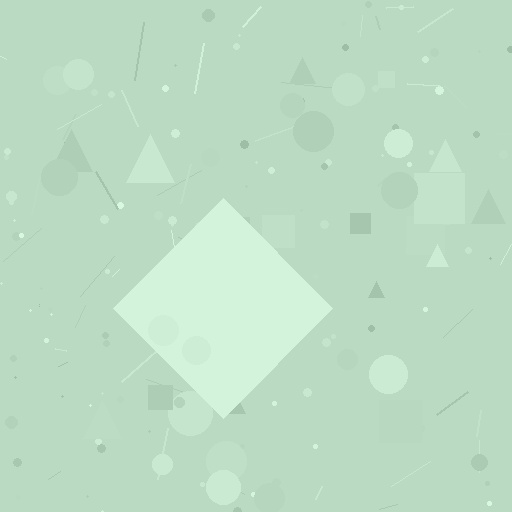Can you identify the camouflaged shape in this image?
The camouflaged shape is a diamond.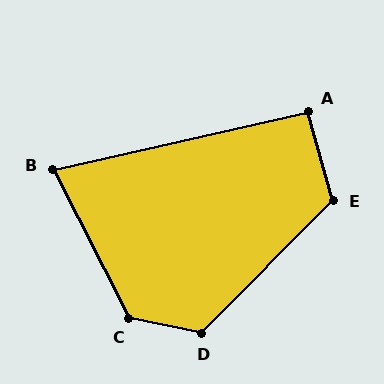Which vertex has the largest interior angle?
C, at approximately 129 degrees.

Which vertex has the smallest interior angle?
B, at approximately 76 degrees.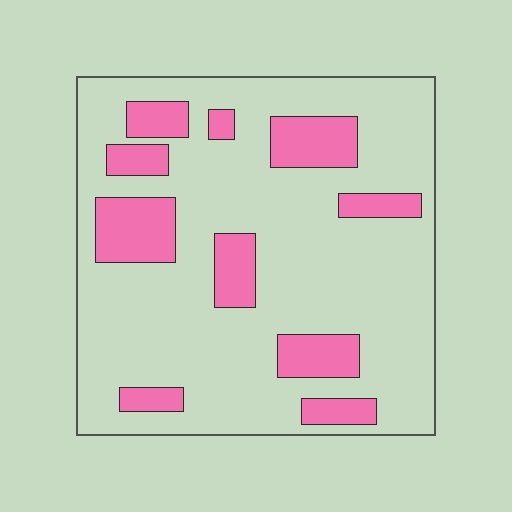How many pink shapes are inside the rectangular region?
10.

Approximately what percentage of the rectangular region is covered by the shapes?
Approximately 20%.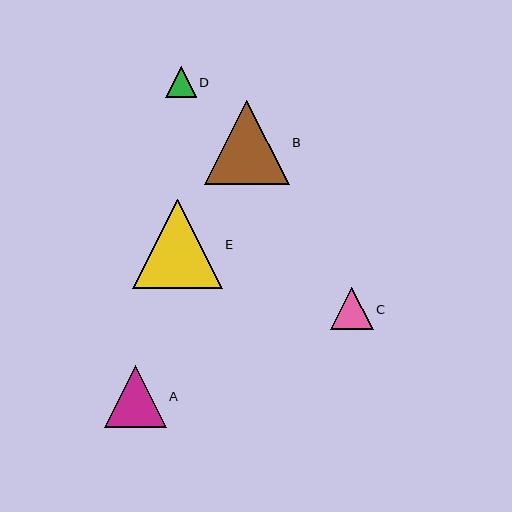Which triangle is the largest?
Triangle E is the largest with a size of approximately 90 pixels.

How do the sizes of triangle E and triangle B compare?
Triangle E and triangle B are approximately the same size.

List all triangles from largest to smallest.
From largest to smallest: E, B, A, C, D.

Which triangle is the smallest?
Triangle D is the smallest with a size of approximately 30 pixels.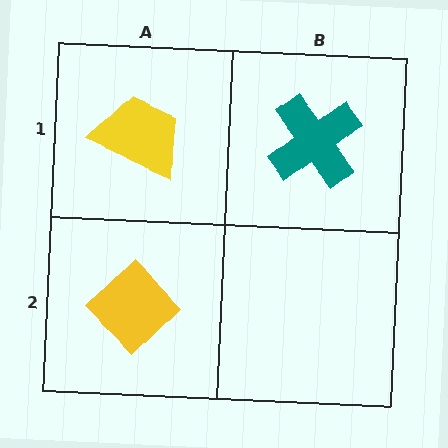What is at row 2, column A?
A yellow diamond.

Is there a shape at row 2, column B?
No, that cell is empty.